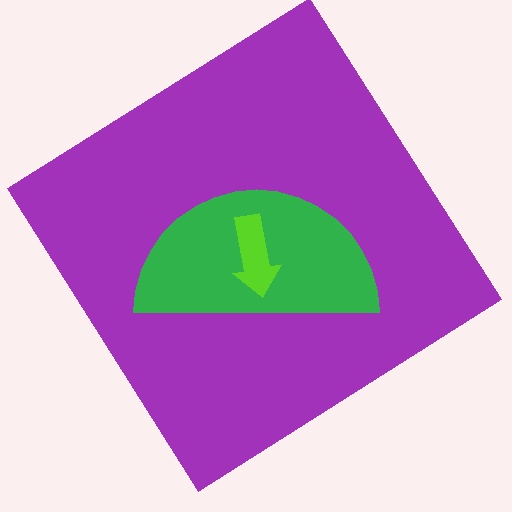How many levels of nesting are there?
3.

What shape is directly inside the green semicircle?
The lime arrow.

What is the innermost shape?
The lime arrow.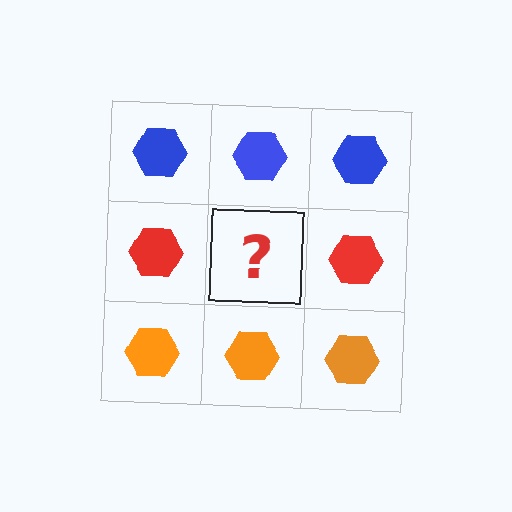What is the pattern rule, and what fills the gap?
The rule is that each row has a consistent color. The gap should be filled with a red hexagon.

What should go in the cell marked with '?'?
The missing cell should contain a red hexagon.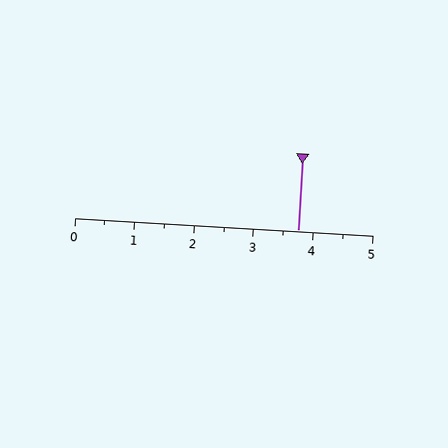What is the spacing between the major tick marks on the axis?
The major ticks are spaced 1 apart.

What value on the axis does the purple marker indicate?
The marker indicates approximately 3.8.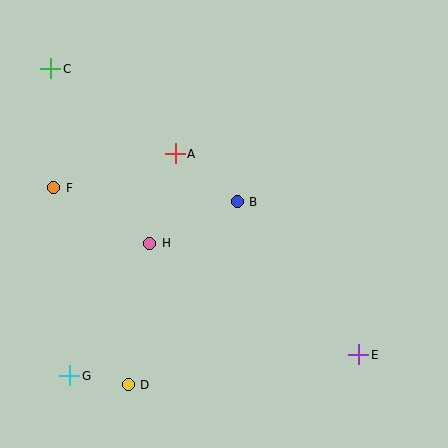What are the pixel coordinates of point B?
Point B is at (237, 202).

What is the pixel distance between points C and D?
The distance between C and D is 325 pixels.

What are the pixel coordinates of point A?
Point A is at (175, 154).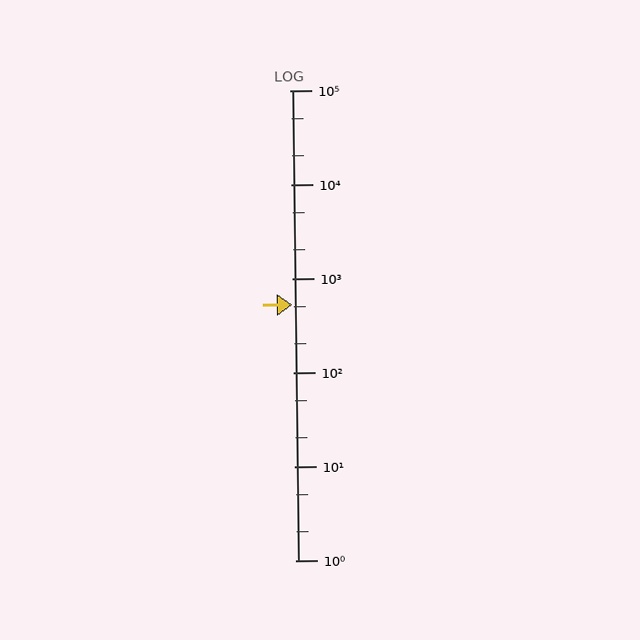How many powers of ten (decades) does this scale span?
The scale spans 5 decades, from 1 to 100000.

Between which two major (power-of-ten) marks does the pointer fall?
The pointer is between 100 and 1000.